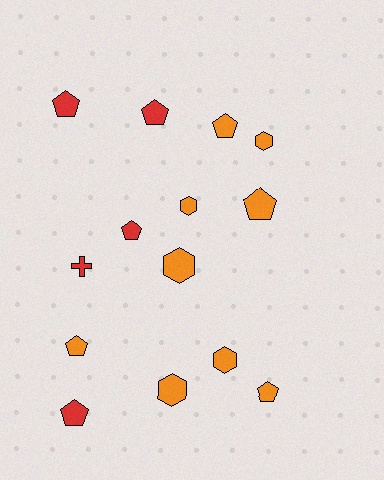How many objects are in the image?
There are 14 objects.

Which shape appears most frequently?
Pentagon, with 8 objects.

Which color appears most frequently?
Orange, with 9 objects.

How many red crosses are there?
There is 1 red cross.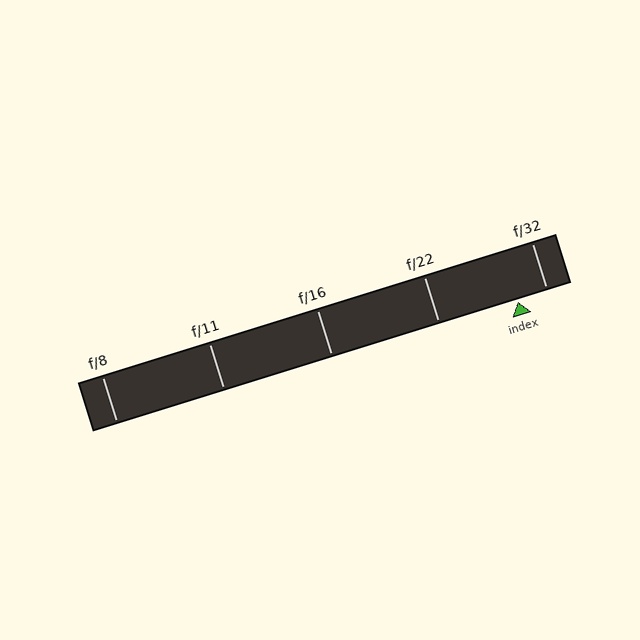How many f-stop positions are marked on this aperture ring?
There are 5 f-stop positions marked.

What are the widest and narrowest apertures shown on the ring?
The widest aperture shown is f/8 and the narrowest is f/32.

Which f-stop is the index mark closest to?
The index mark is closest to f/32.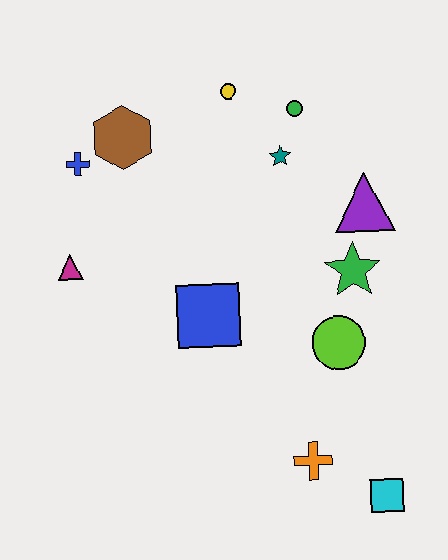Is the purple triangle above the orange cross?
Yes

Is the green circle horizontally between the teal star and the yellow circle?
No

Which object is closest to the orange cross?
The cyan square is closest to the orange cross.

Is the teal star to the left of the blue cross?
No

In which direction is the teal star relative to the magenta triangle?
The teal star is to the right of the magenta triangle.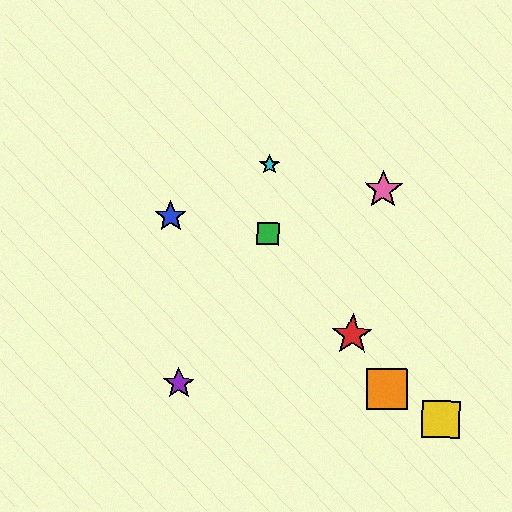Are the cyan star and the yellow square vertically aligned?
No, the cyan star is at x≈270 and the yellow square is at x≈441.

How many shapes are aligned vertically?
2 shapes (the green square, the cyan star) are aligned vertically.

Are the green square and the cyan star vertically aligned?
Yes, both are at x≈268.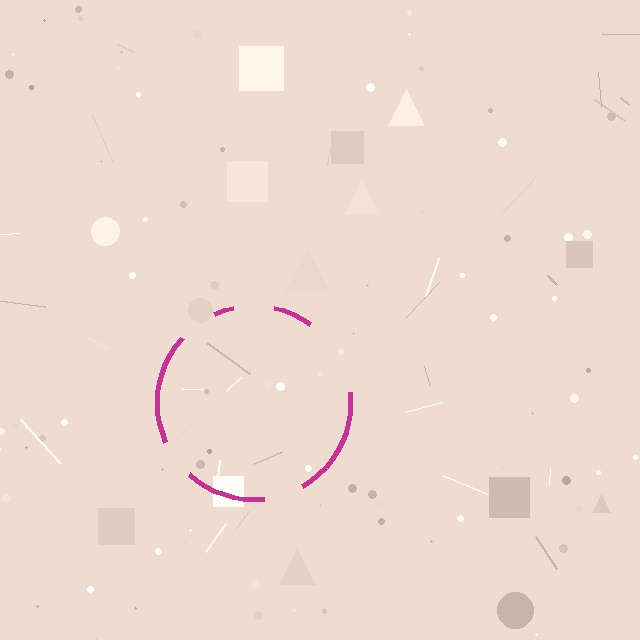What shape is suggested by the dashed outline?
The dashed outline suggests a circle.